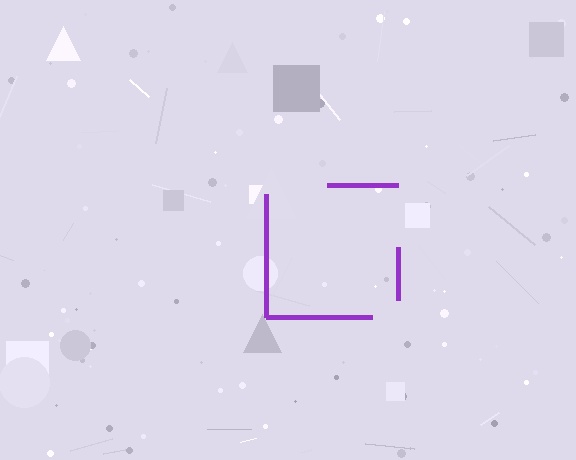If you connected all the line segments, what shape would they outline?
They would outline a square.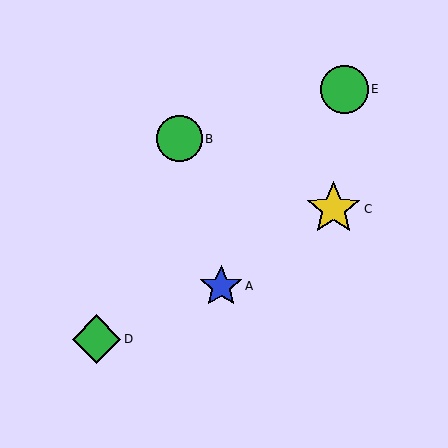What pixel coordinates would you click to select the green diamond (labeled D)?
Click at (97, 339) to select the green diamond D.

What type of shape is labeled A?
Shape A is a blue star.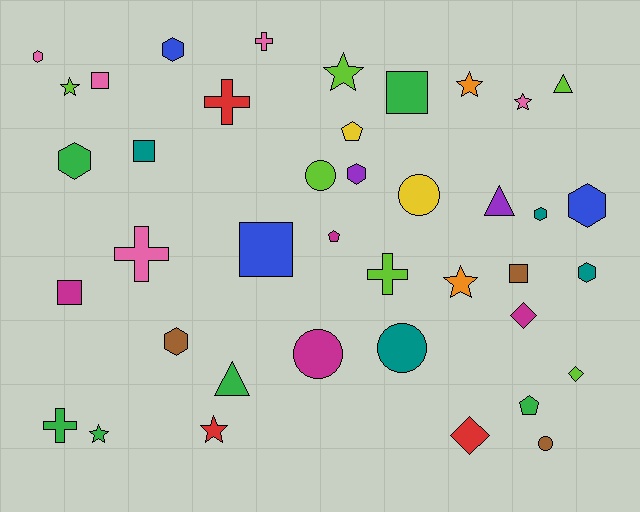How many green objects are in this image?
There are 6 green objects.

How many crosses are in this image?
There are 5 crosses.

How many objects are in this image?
There are 40 objects.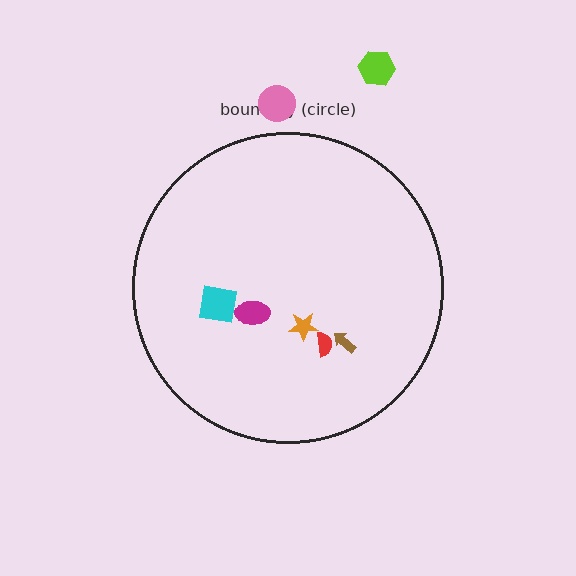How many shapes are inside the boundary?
5 inside, 2 outside.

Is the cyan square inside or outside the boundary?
Inside.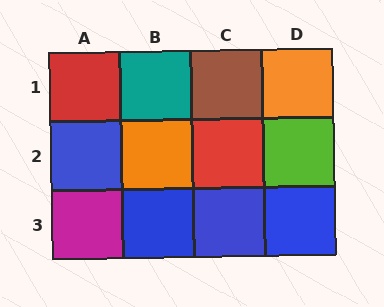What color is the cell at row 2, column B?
Orange.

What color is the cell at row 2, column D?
Lime.